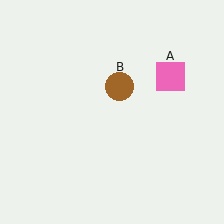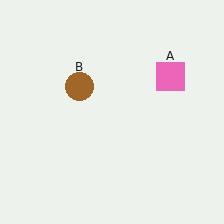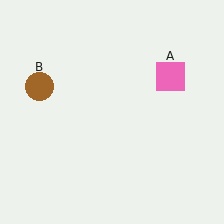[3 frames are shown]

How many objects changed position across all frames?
1 object changed position: brown circle (object B).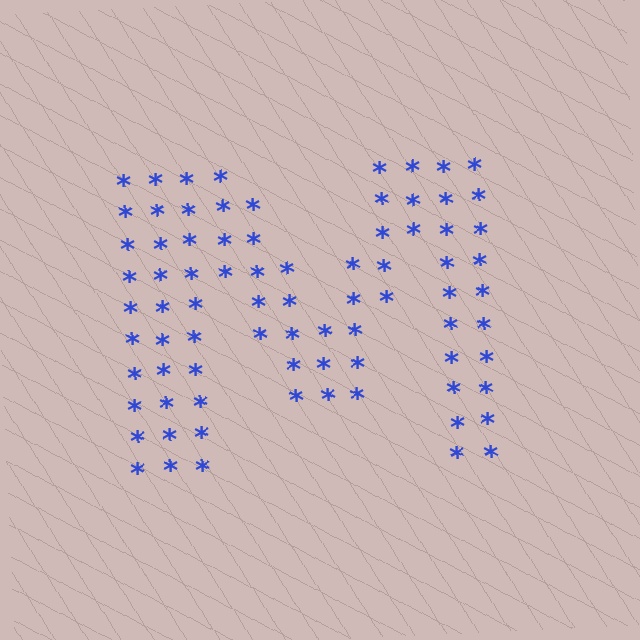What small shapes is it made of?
It is made of small asterisks.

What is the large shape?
The large shape is the letter M.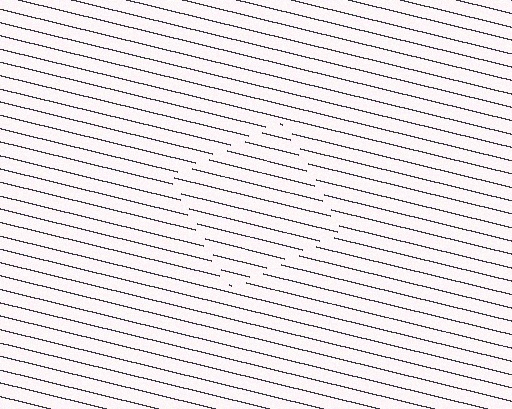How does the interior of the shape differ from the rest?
The interior of the shape contains the same grating, shifted by half a period — the contour is defined by the phase discontinuity where line-ends from the inner and outer gratings abut.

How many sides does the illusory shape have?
4 sides — the line-ends trace a square.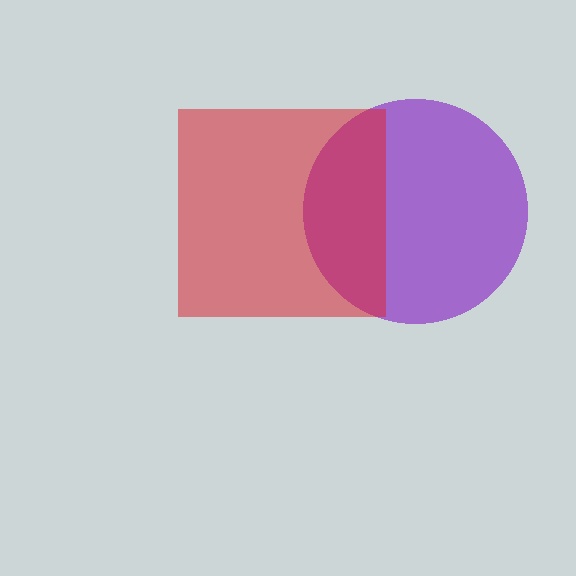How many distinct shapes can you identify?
There are 2 distinct shapes: a purple circle, a red square.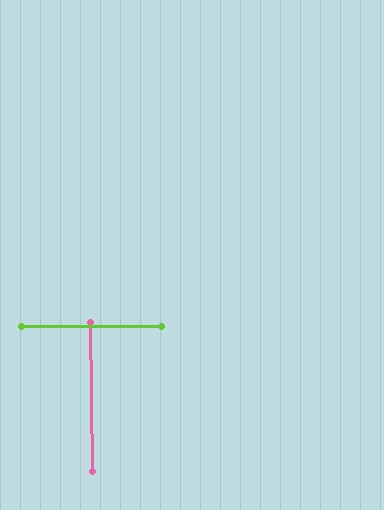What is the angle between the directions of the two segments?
Approximately 89 degrees.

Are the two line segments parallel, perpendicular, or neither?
Perpendicular — they meet at approximately 89°.